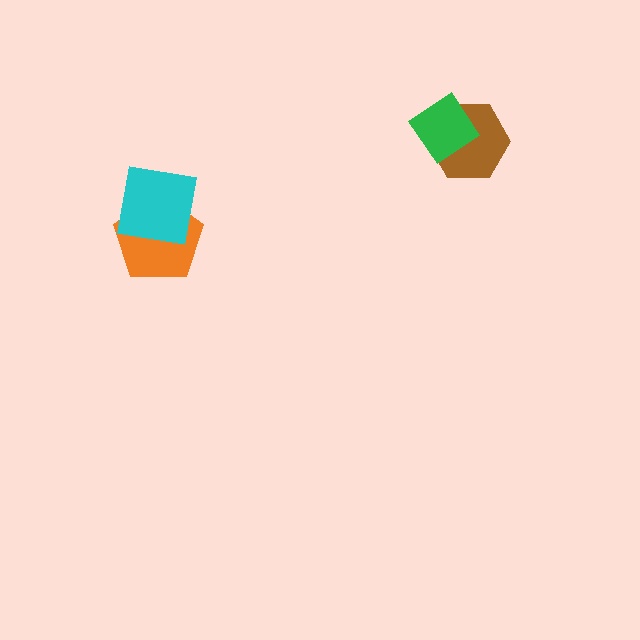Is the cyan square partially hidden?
No, no other shape covers it.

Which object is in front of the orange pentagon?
The cyan square is in front of the orange pentagon.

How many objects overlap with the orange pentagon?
1 object overlaps with the orange pentagon.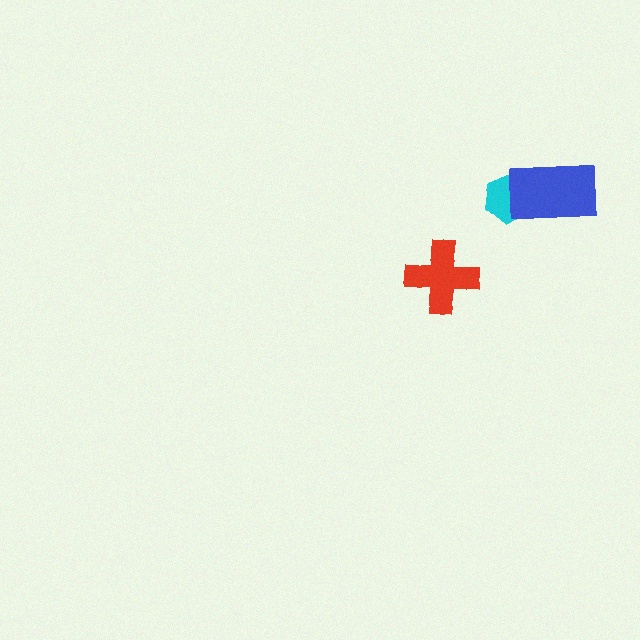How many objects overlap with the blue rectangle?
1 object overlaps with the blue rectangle.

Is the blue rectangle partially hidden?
No, no other shape covers it.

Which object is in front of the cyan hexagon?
The blue rectangle is in front of the cyan hexagon.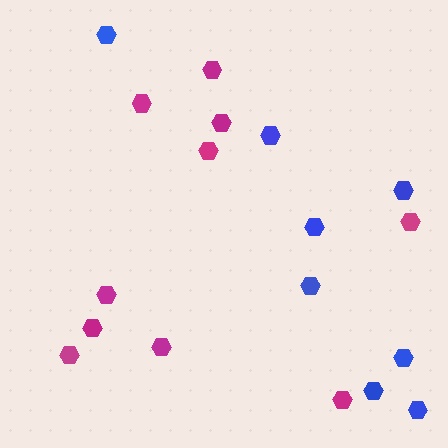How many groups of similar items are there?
There are 2 groups: one group of blue hexagons (8) and one group of magenta hexagons (10).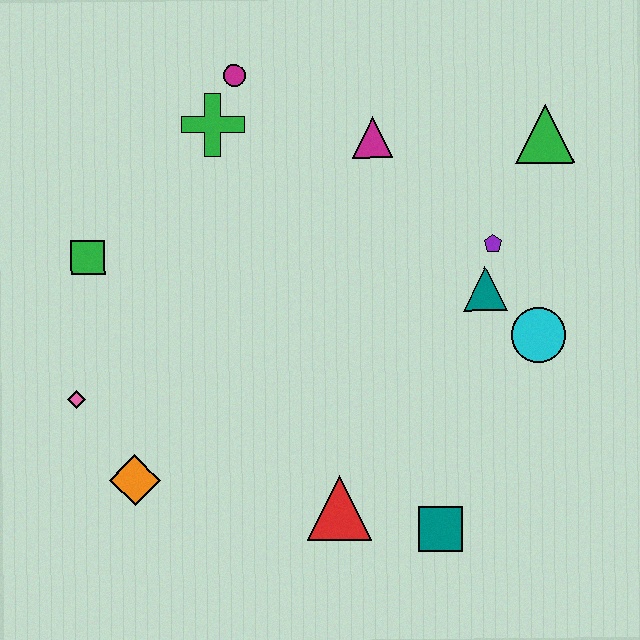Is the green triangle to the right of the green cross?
Yes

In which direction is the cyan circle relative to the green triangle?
The cyan circle is below the green triangle.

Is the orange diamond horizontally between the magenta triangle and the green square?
Yes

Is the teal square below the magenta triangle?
Yes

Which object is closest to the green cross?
The magenta circle is closest to the green cross.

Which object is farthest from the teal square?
The magenta circle is farthest from the teal square.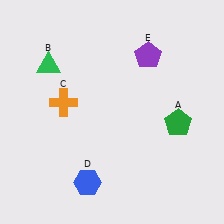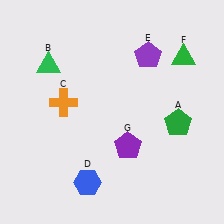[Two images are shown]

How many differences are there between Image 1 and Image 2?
There are 2 differences between the two images.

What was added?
A green triangle (F), a purple pentagon (G) were added in Image 2.